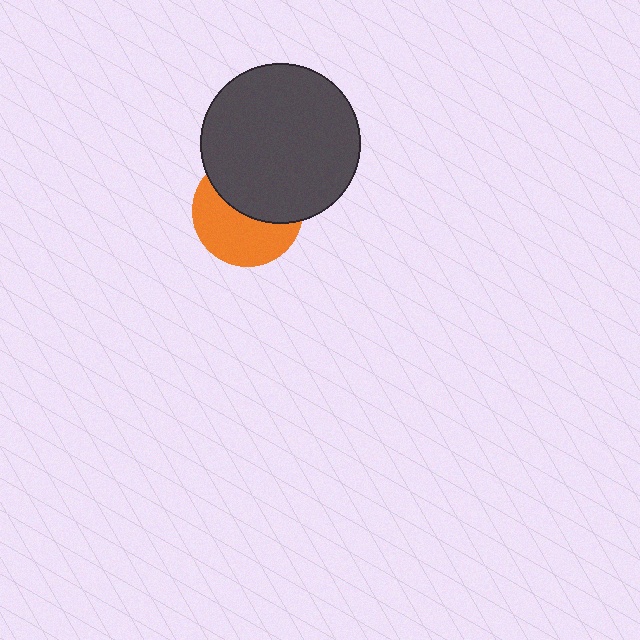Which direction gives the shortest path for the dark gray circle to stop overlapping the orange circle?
Moving up gives the shortest separation.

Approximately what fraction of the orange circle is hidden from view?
Roughly 48% of the orange circle is hidden behind the dark gray circle.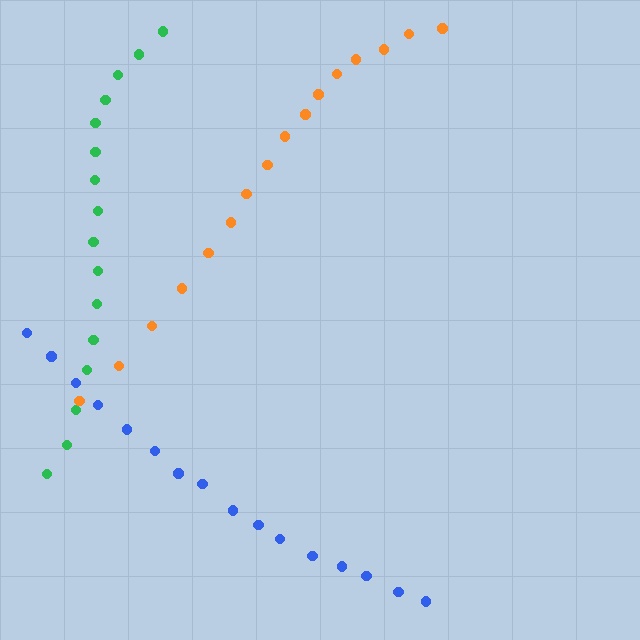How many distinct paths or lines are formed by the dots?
There are 3 distinct paths.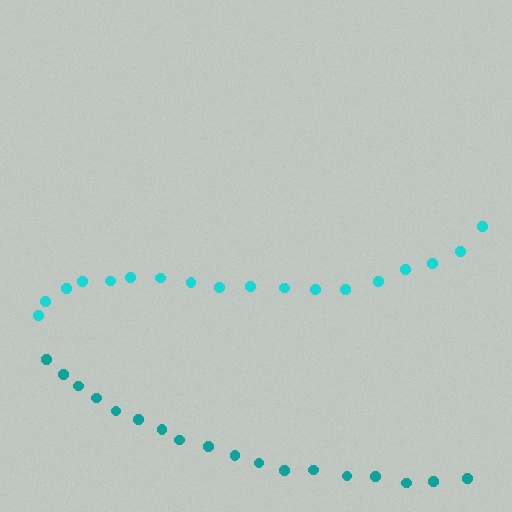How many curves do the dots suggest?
There are 2 distinct paths.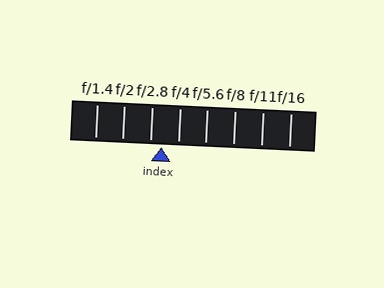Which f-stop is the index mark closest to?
The index mark is closest to f/2.8.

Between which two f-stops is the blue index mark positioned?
The index mark is between f/2.8 and f/4.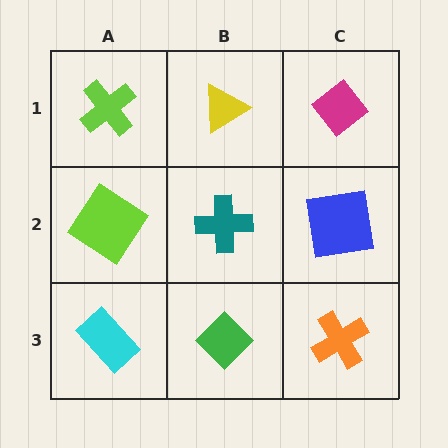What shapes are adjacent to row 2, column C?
A magenta diamond (row 1, column C), an orange cross (row 3, column C), a teal cross (row 2, column B).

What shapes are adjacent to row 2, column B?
A yellow triangle (row 1, column B), a green diamond (row 3, column B), a lime diamond (row 2, column A), a blue square (row 2, column C).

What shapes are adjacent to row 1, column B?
A teal cross (row 2, column B), a lime cross (row 1, column A), a magenta diamond (row 1, column C).